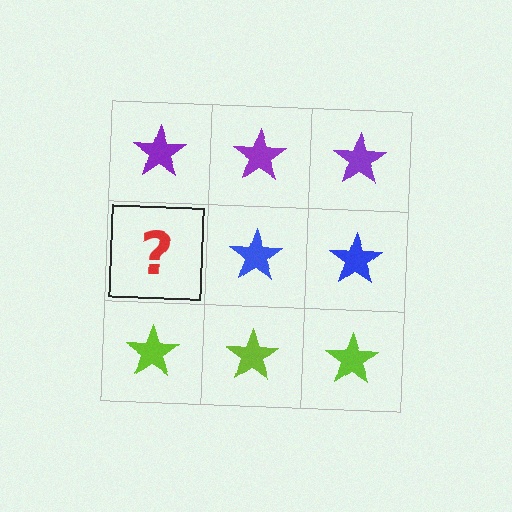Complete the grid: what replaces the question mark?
The question mark should be replaced with a blue star.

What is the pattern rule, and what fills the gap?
The rule is that each row has a consistent color. The gap should be filled with a blue star.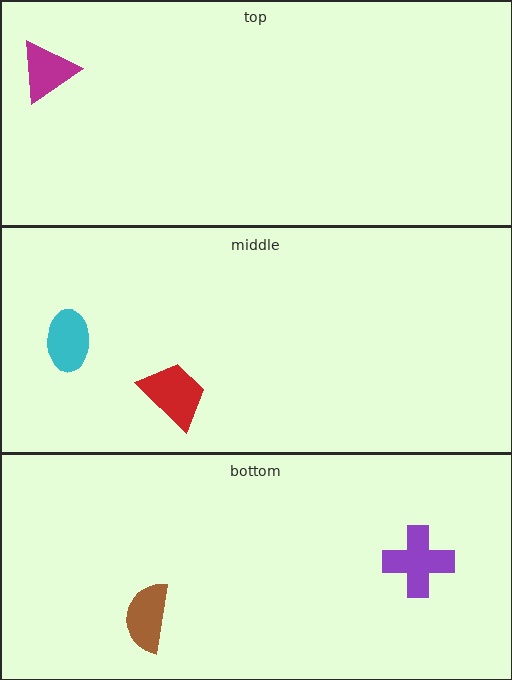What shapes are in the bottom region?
The purple cross, the brown semicircle.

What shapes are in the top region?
The magenta triangle.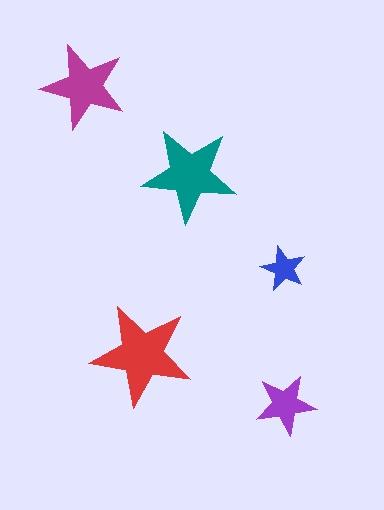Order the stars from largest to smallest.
the red one, the teal one, the magenta one, the purple one, the blue one.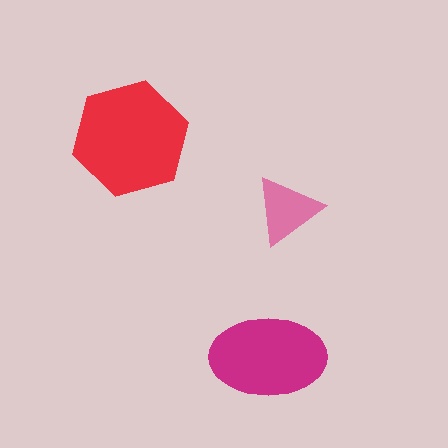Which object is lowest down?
The magenta ellipse is bottommost.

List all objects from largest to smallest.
The red hexagon, the magenta ellipse, the pink triangle.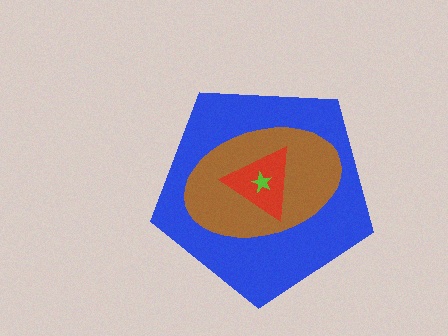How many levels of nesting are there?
4.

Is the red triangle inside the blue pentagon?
Yes.